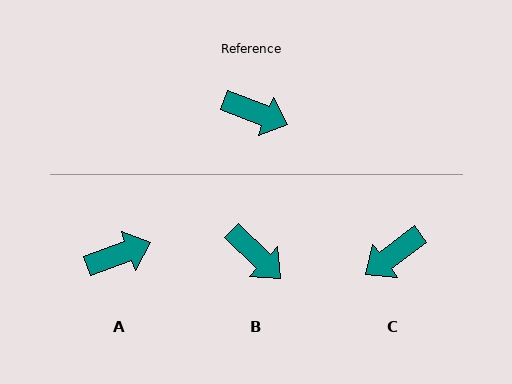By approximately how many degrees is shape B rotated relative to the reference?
Approximately 23 degrees clockwise.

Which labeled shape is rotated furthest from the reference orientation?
C, about 122 degrees away.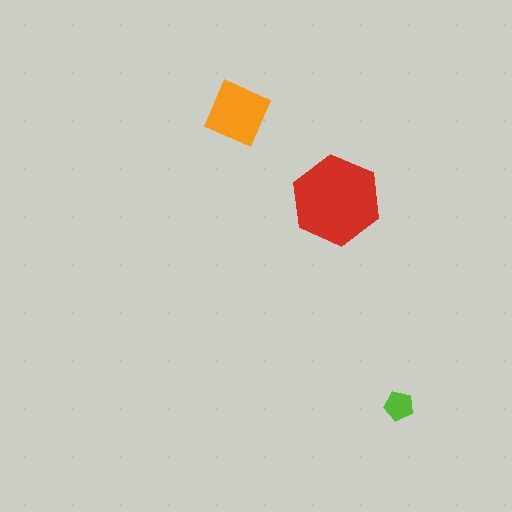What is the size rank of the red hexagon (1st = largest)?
1st.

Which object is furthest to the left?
The orange diamond is leftmost.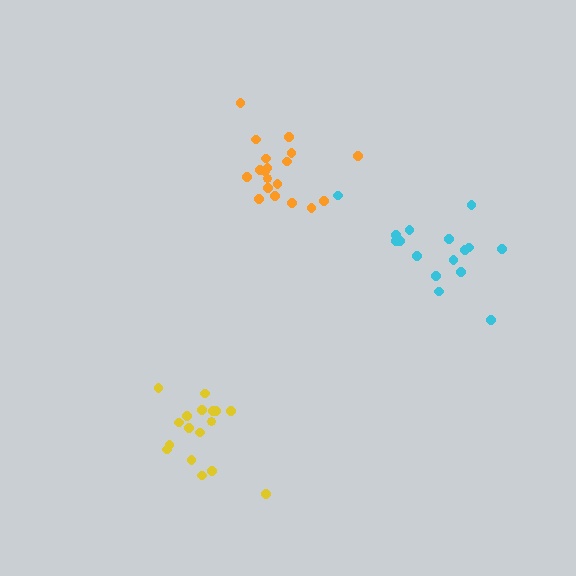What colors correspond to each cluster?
The clusters are colored: yellow, cyan, orange.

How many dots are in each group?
Group 1: 17 dots, Group 2: 16 dots, Group 3: 19 dots (52 total).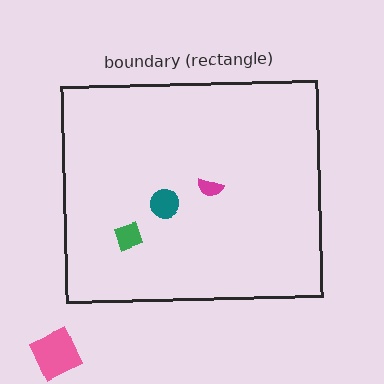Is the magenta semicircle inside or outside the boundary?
Inside.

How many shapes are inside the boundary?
3 inside, 1 outside.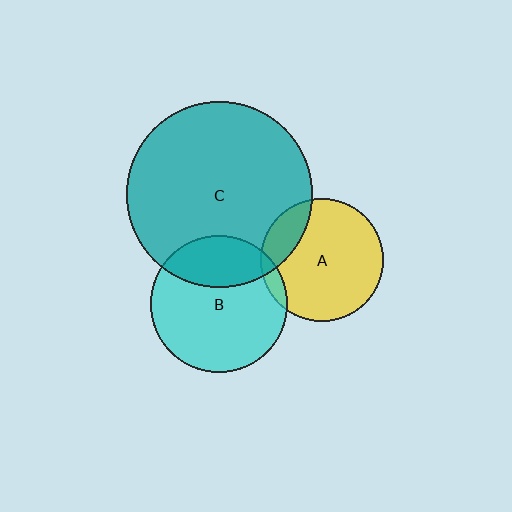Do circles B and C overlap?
Yes.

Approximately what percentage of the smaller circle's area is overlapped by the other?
Approximately 30%.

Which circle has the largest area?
Circle C (teal).